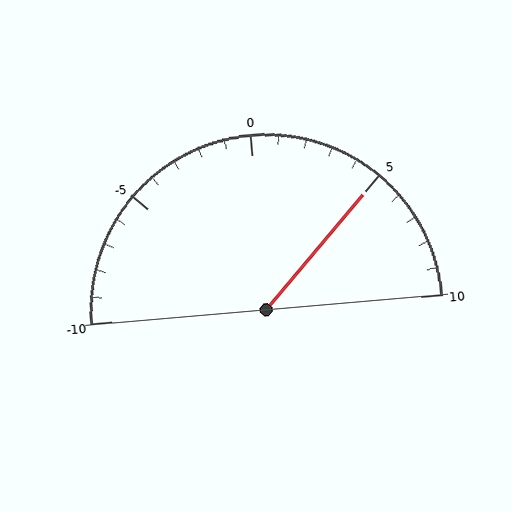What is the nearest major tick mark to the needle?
The nearest major tick mark is 5.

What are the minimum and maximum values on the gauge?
The gauge ranges from -10 to 10.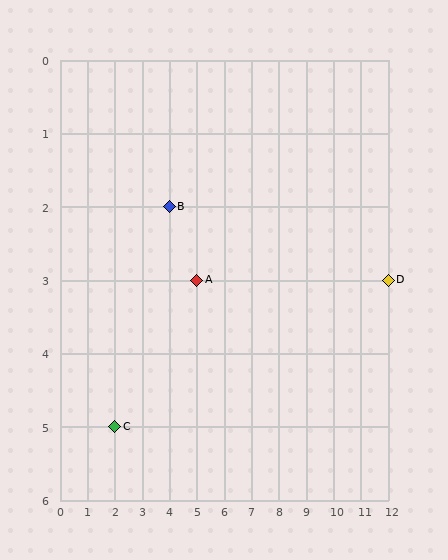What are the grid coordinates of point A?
Point A is at grid coordinates (5, 3).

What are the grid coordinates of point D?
Point D is at grid coordinates (12, 3).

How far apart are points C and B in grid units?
Points C and B are 2 columns and 3 rows apart (about 3.6 grid units diagonally).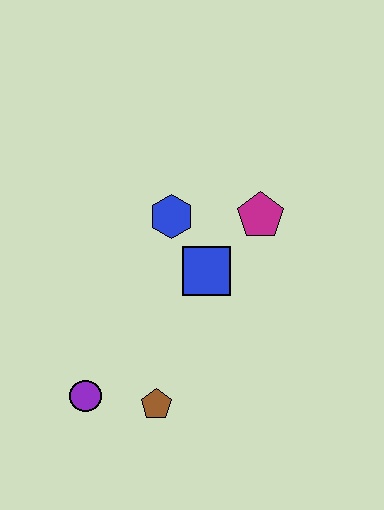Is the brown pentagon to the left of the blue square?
Yes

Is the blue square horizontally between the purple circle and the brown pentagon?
No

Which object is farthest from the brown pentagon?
The magenta pentagon is farthest from the brown pentagon.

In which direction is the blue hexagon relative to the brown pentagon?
The blue hexagon is above the brown pentagon.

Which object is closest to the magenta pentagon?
The blue square is closest to the magenta pentagon.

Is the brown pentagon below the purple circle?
Yes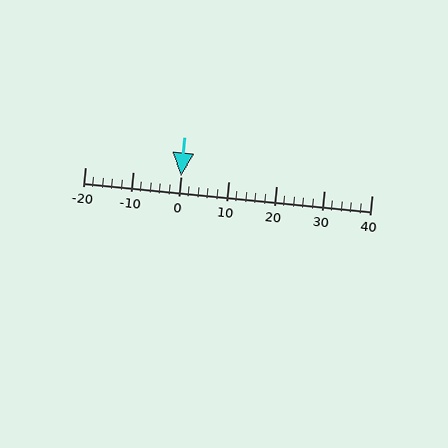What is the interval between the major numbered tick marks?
The major tick marks are spaced 10 units apart.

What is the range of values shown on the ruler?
The ruler shows values from -20 to 40.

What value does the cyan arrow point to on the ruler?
The cyan arrow points to approximately 0.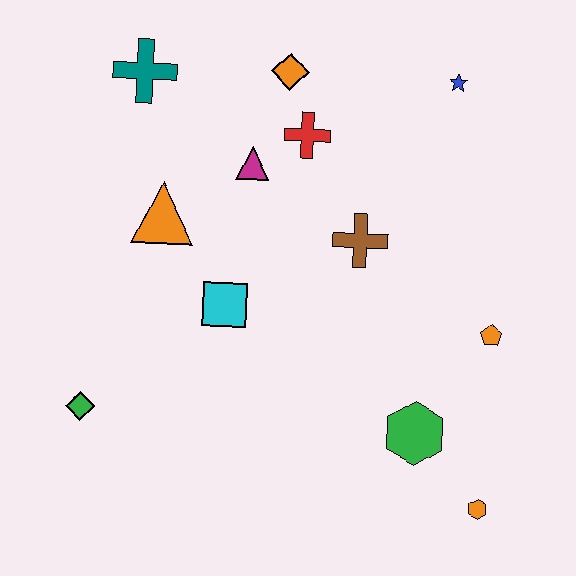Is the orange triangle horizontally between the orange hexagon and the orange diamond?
No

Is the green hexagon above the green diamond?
No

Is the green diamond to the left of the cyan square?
Yes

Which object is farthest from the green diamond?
The blue star is farthest from the green diamond.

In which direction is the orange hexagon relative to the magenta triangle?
The orange hexagon is below the magenta triangle.